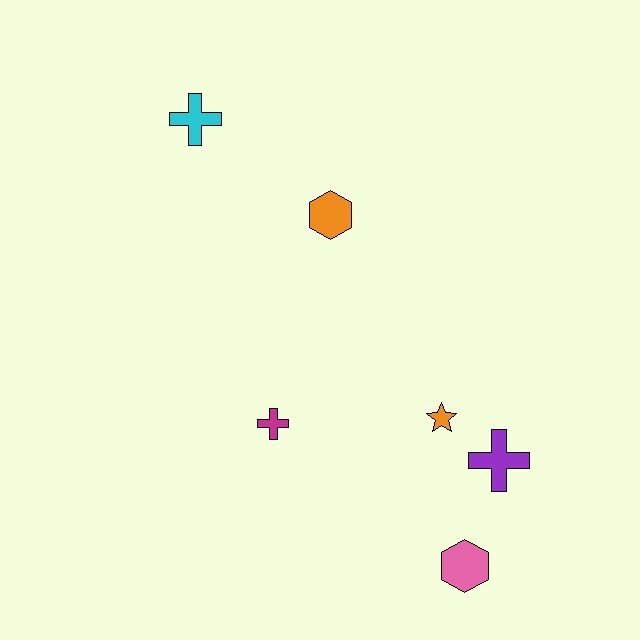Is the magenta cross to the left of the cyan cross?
No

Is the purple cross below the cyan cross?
Yes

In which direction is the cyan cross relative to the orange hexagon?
The cyan cross is to the left of the orange hexagon.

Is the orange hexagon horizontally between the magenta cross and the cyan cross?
No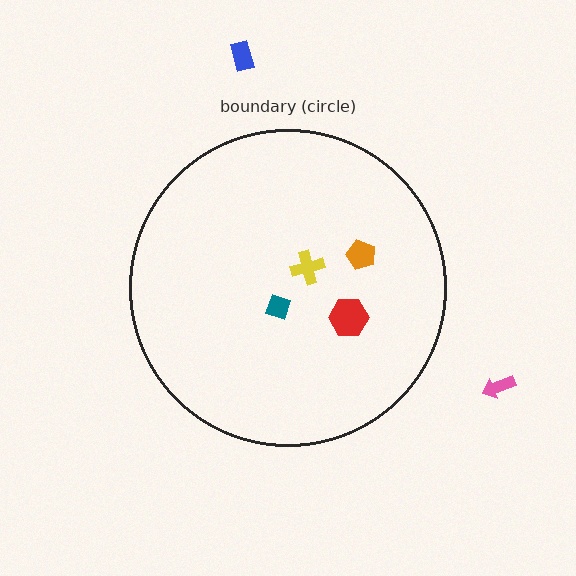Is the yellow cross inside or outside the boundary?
Inside.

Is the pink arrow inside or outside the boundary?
Outside.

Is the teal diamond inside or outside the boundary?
Inside.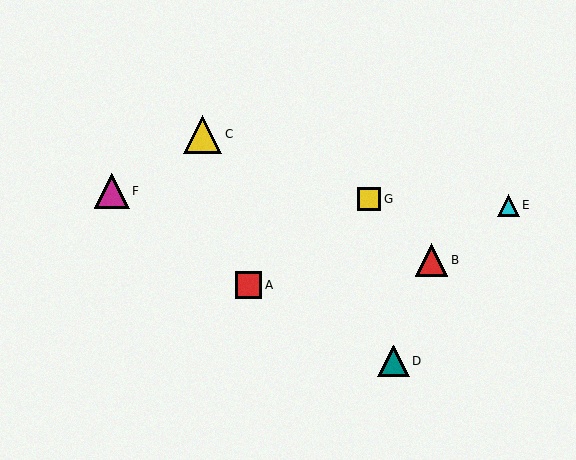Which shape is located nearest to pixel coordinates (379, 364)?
The teal triangle (labeled D) at (394, 361) is nearest to that location.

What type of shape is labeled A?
Shape A is a red square.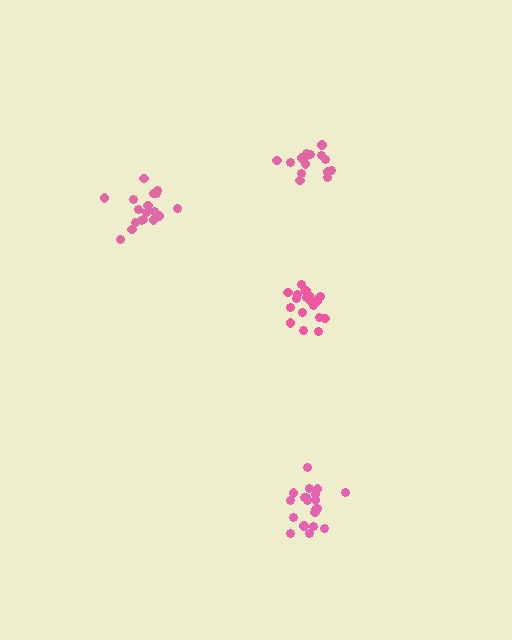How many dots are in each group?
Group 1: 20 dots, Group 2: 15 dots, Group 3: 19 dots, Group 4: 20 dots (74 total).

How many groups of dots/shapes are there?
There are 4 groups.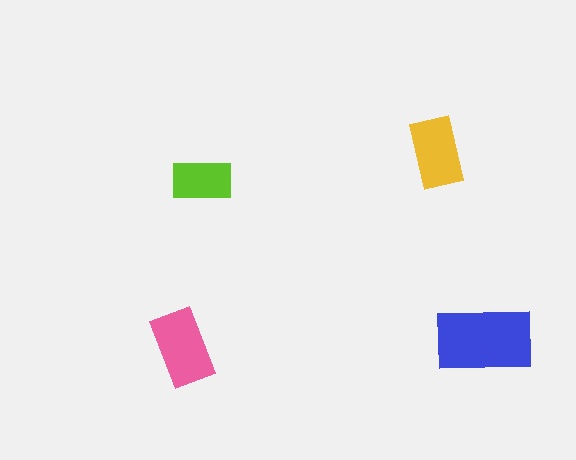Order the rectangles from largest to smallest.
the blue one, the pink one, the yellow one, the lime one.